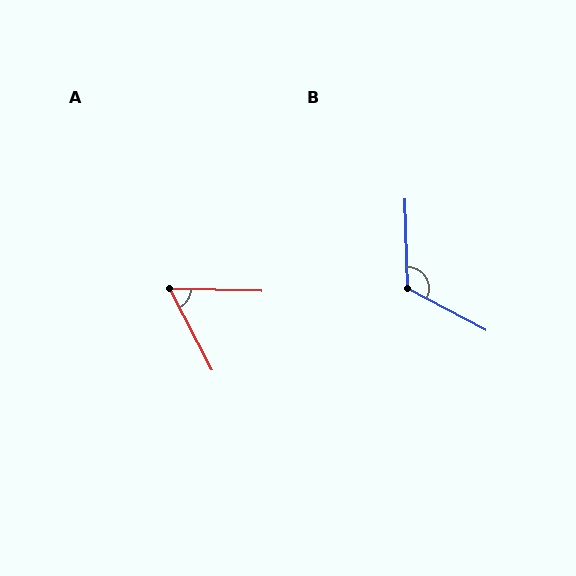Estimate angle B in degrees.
Approximately 120 degrees.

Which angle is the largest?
B, at approximately 120 degrees.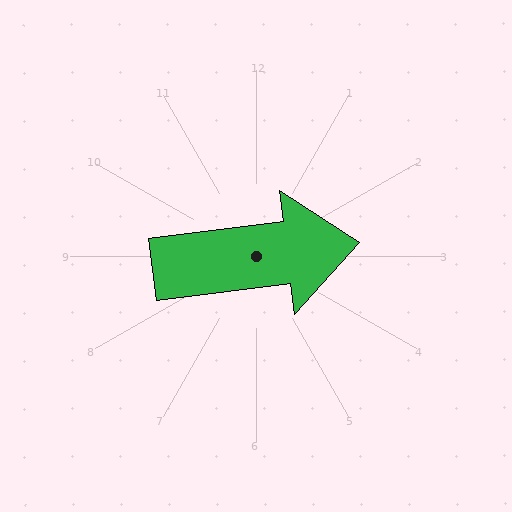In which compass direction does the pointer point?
East.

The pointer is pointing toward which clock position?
Roughly 3 o'clock.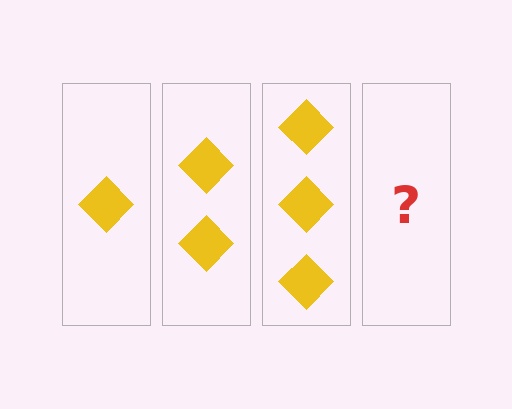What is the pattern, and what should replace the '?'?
The pattern is that each step adds one more diamond. The '?' should be 4 diamonds.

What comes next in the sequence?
The next element should be 4 diamonds.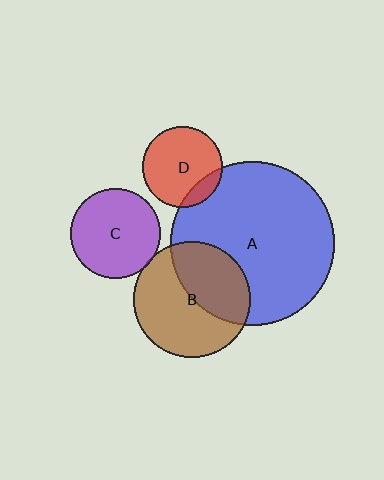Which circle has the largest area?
Circle A (blue).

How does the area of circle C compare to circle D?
Approximately 1.3 times.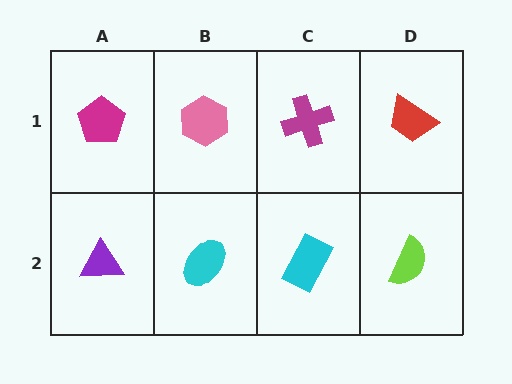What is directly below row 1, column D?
A lime semicircle.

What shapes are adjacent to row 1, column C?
A cyan rectangle (row 2, column C), a pink hexagon (row 1, column B), a red trapezoid (row 1, column D).